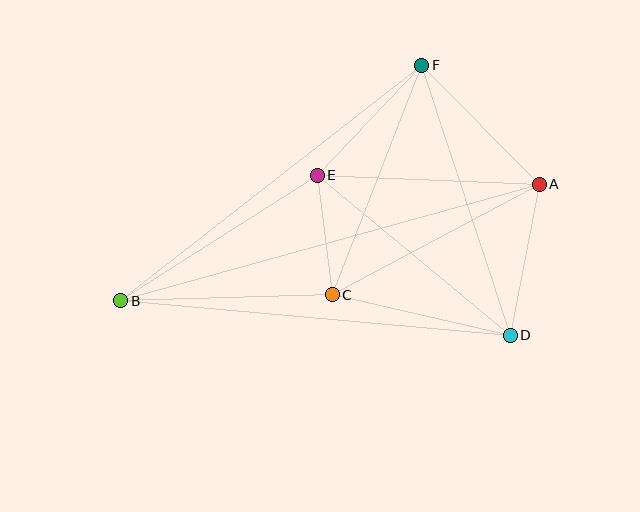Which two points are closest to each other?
Points C and E are closest to each other.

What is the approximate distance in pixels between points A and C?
The distance between A and C is approximately 235 pixels.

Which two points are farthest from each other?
Points A and B are farthest from each other.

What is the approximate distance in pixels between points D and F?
The distance between D and F is approximately 284 pixels.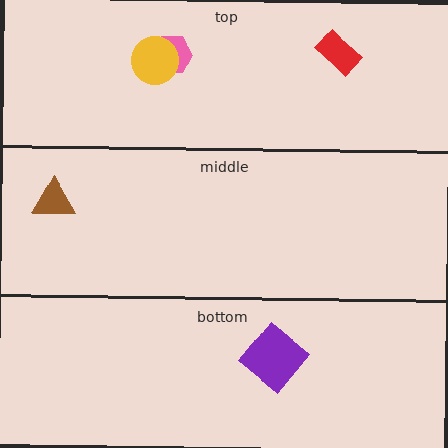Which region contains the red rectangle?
The top region.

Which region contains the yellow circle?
The top region.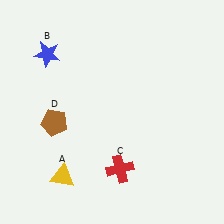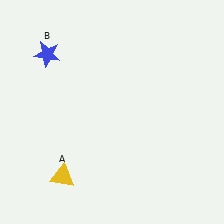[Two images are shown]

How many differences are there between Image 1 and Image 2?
There are 2 differences between the two images.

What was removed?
The red cross (C), the brown pentagon (D) were removed in Image 2.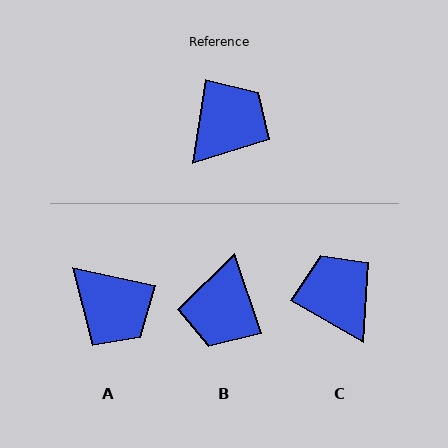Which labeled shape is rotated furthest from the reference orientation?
B, about 153 degrees away.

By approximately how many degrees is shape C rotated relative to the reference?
Approximately 69 degrees counter-clockwise.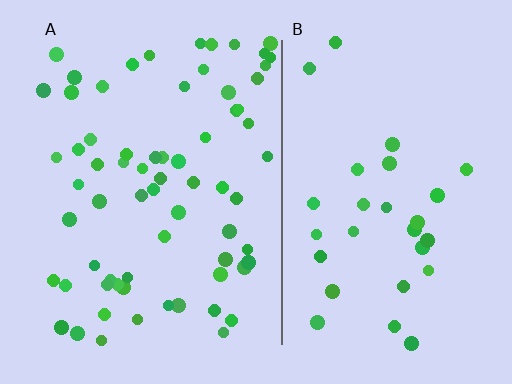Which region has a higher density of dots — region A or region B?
A (the left).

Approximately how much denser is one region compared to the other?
Approximately 2.3× — region A over region B.